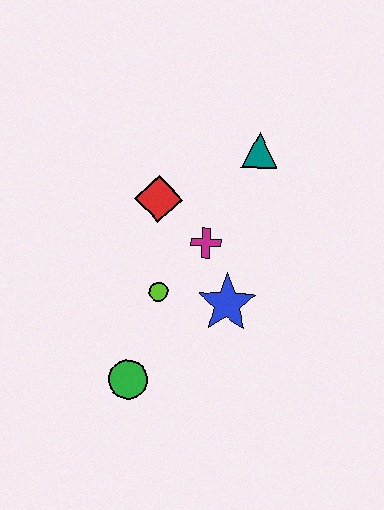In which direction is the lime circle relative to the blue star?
The lime circle is to the left of the blue star.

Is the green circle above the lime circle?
No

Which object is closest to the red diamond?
The magenta cross is closest to the red diamond.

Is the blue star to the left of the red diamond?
No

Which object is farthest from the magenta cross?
The green circle is farthest from the magenta cross.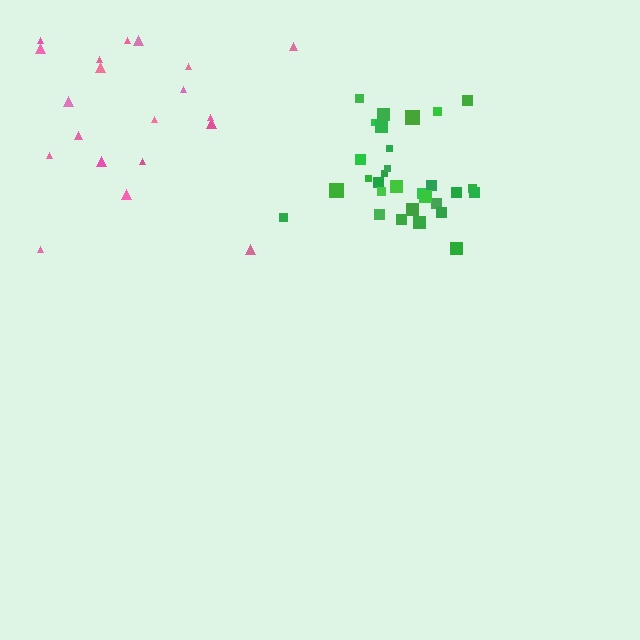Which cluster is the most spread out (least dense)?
Pink.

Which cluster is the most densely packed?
Green.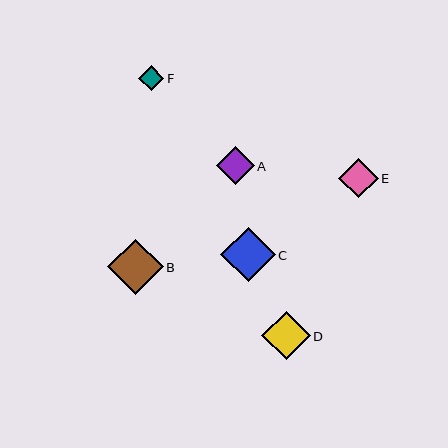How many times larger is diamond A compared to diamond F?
Diamond A is approximately 1.5 times the size of diamond F.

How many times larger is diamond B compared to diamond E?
Diamond B is approximately 1.4 times the size of diamond E.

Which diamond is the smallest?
Diamond F is the smallest with a size of approximately 25 pixels.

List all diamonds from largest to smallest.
From largest to smallest: B, C, D, E, A, F.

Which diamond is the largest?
Diamond B is the largest with a size of approximately 56 pixels.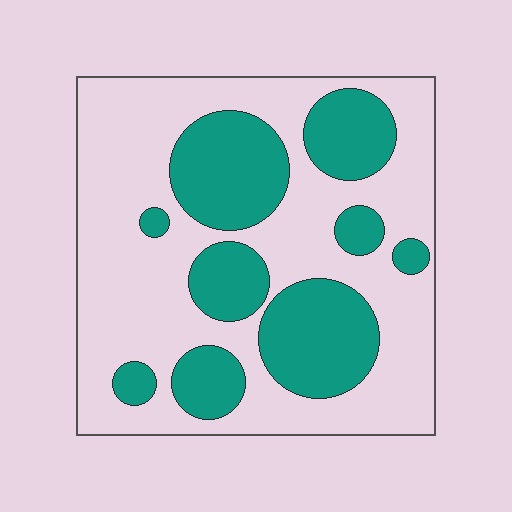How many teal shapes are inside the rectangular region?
9.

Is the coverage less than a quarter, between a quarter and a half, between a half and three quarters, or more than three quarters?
Between a quarter and a half.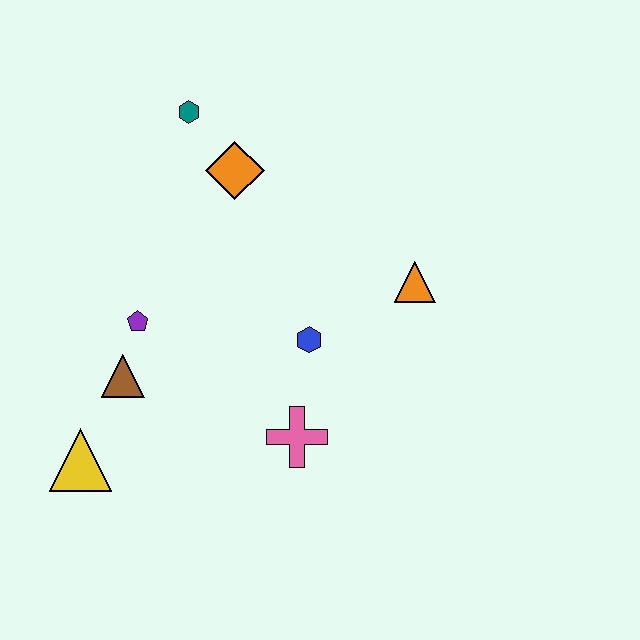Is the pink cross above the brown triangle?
No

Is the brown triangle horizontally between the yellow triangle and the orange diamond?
Yes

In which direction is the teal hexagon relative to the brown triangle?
The teal hexagon is above the brown triangle.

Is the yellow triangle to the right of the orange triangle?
No